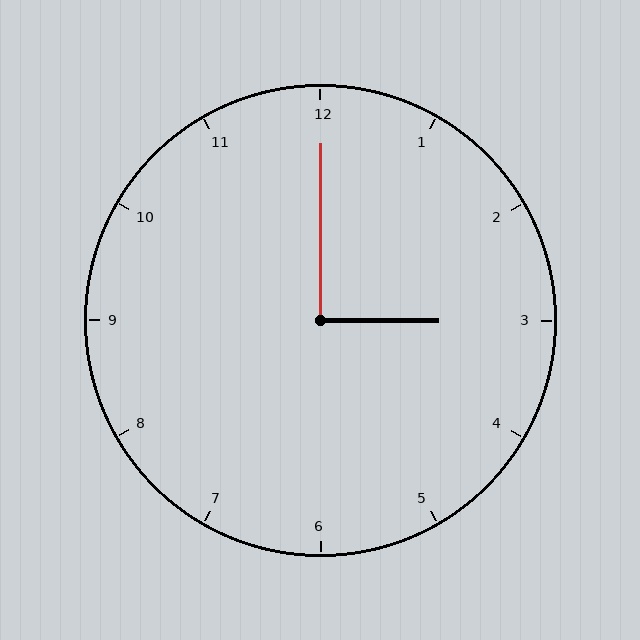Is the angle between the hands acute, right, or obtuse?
It is right.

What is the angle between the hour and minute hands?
Approximately 90 degrees.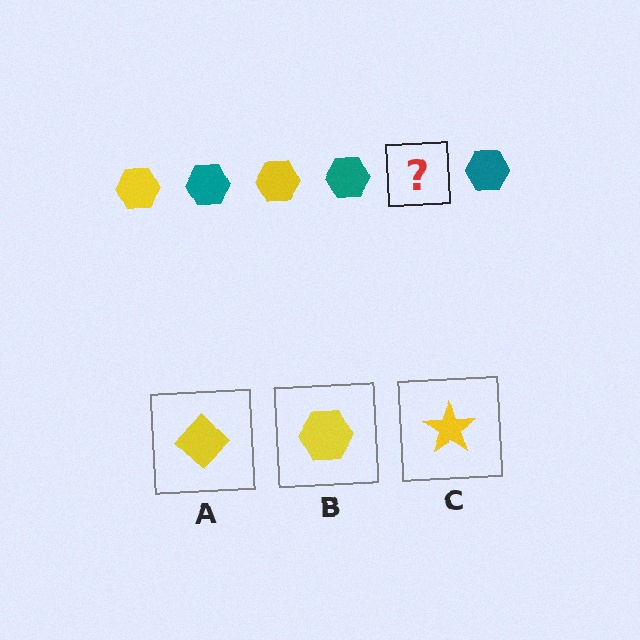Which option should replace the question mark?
Option B.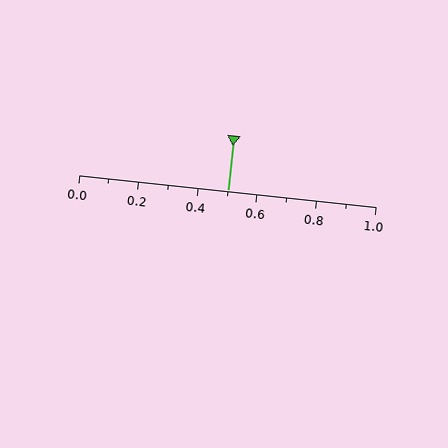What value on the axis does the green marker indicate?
The marker indicates approximately 0.5.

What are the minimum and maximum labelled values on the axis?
The axis runs from 0.0 to 1.0.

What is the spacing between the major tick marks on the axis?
The major ticks are spaced 0.2 apart.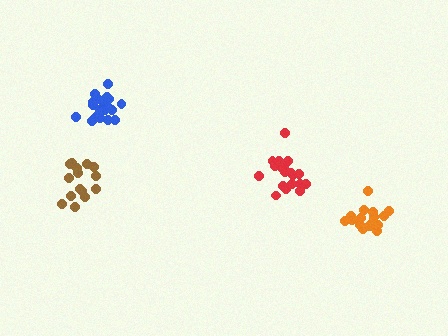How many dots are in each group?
Group 1: 17 dots, Group 2: 15 dots, Group 3: 21 dots, Group 4: 20 dots (73 total).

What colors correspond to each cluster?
The clusters are colored: orange, brown, blue, red.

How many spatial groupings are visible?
There are 4 spatial groupings.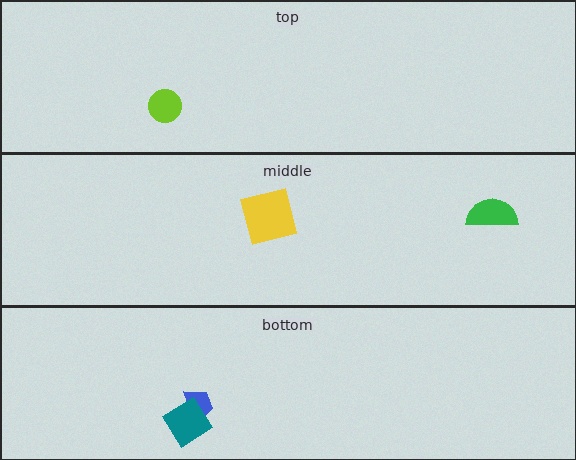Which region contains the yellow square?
The middle region.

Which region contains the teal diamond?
The bottom region.